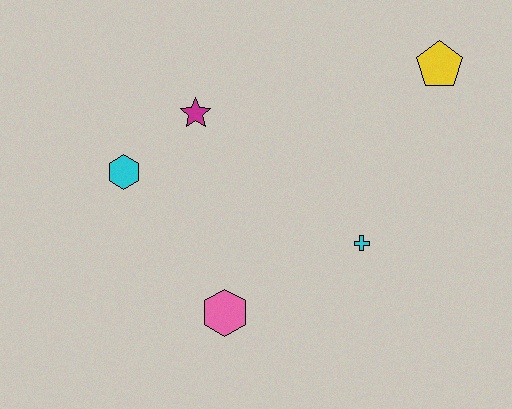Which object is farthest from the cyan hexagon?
The yellow pentagon is farthest from the cyan hexagon.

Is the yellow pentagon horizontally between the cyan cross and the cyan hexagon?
No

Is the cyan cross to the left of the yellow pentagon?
Yes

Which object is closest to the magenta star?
The cyan hexagon is closest to the magenta star.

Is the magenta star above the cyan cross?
Yes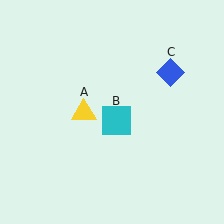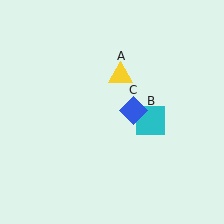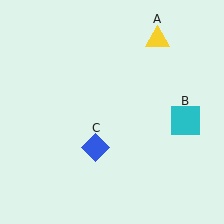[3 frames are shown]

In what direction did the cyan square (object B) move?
The cyan square (object B) moved right.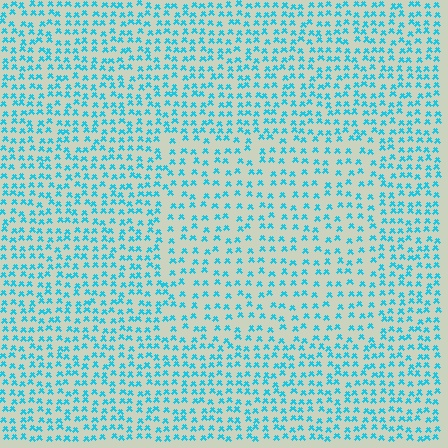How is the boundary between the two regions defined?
The boundary is defined by a change in element density (approximately 1.5x ratio). All elements are the same color, size, and shape.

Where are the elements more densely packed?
The elements are more densely packed outside the rectangle boundary.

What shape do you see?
I see a rectangle.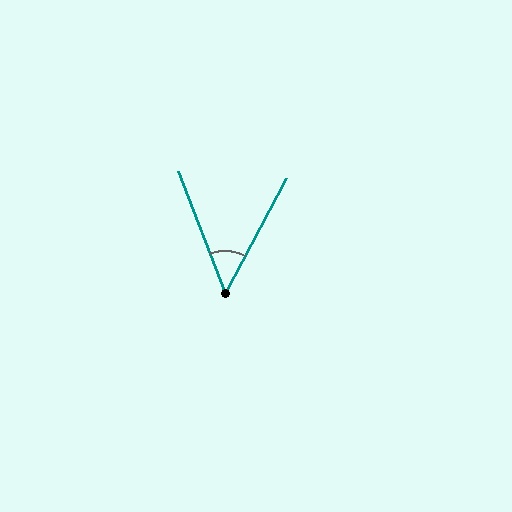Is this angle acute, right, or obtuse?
It is acute.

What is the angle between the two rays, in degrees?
Approximately 49 degrees.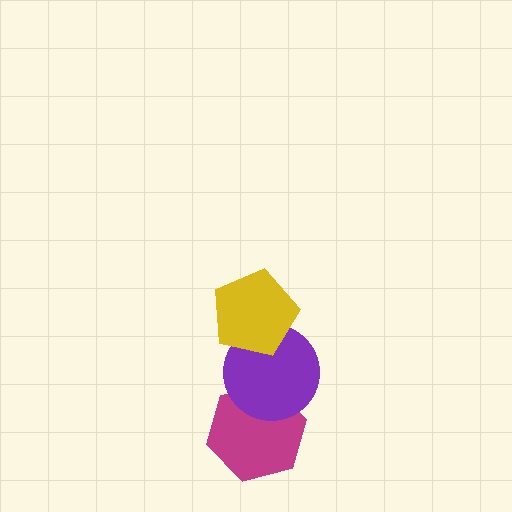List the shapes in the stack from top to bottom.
From top to bottom: the yellow pentagon, the purple circle, the magenta hexagon.